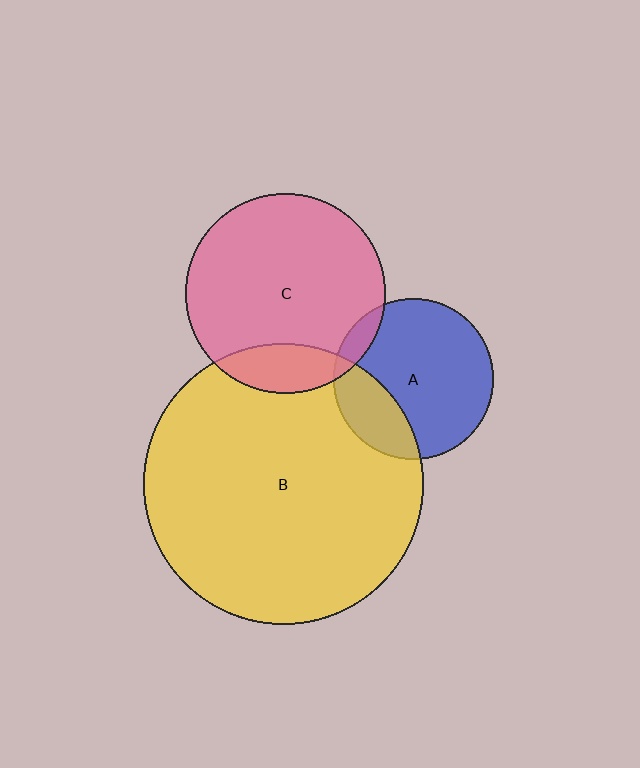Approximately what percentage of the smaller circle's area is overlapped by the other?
Approximately 10%.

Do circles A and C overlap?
Yes.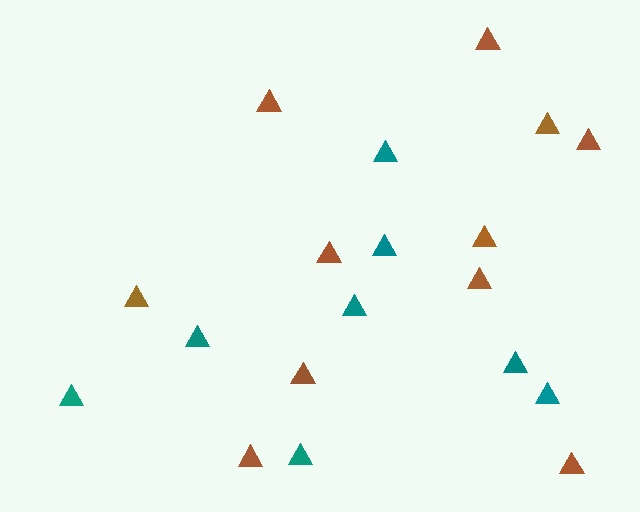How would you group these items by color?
There are 2 groups: one group of brown triangles (11) and one group of teal triangles (8).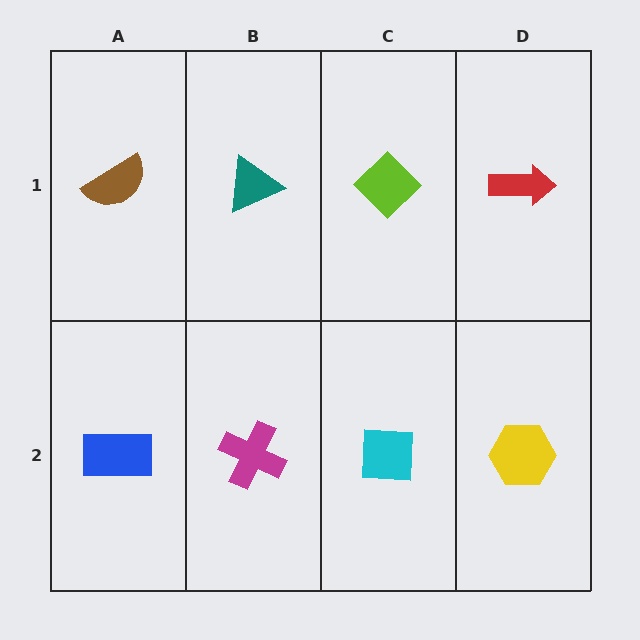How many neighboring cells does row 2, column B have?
3.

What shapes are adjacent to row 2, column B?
A teal triangle (row 1, column B), a blue rectangle (row 2, column A), a cyan square (row 2, column C).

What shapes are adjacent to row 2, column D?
A red arrow (row 1, column D), a cyan square (row 2, column C).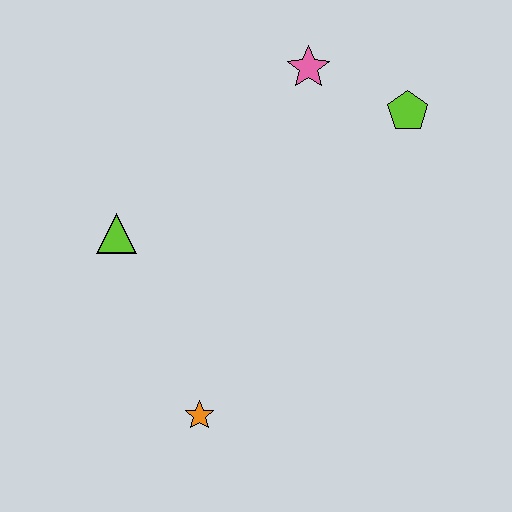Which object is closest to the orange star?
The lime triangle is closest to the orange star.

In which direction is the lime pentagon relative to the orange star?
The lime pentagon is above the orange star.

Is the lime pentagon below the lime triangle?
No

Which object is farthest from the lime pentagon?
The orange star is farthest from the lime pentagon.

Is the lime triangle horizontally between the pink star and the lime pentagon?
No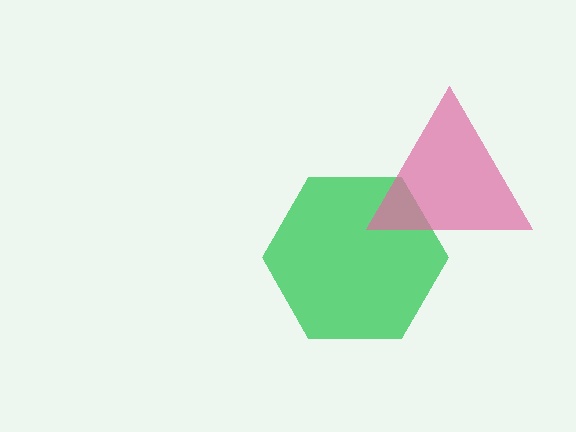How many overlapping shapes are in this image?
There are 2 overlapping shapes in the image.